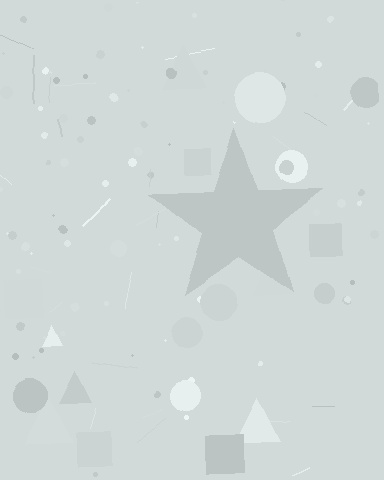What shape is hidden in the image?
A star is hidden in the image.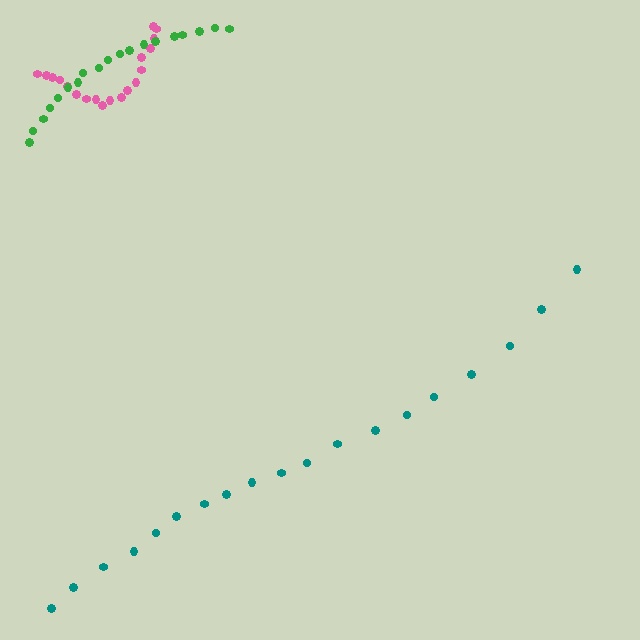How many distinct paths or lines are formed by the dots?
There are 3 distinct paths.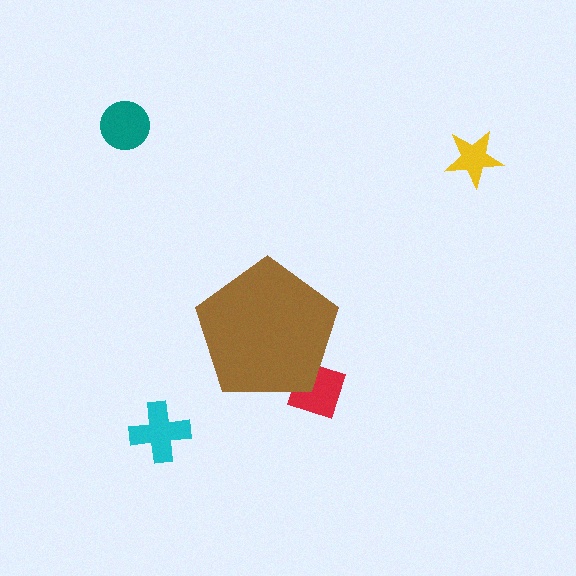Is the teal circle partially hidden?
No, the teal circle is fully visible.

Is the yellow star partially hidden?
No, the yellow star is fully visible.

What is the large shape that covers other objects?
A brown pentagon.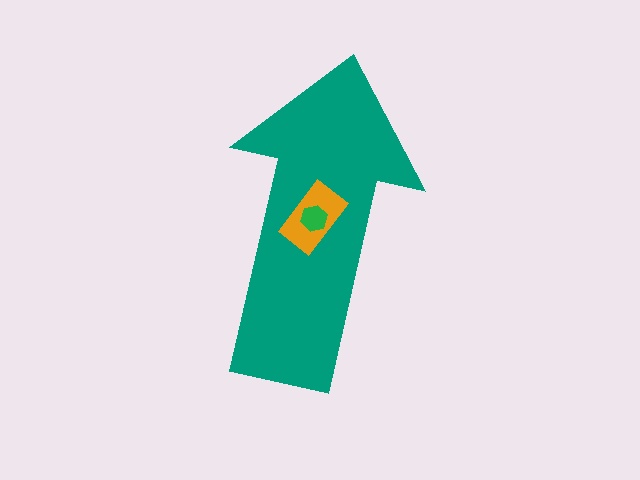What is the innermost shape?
The green hexagon.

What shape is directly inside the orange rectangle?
The green hexagon.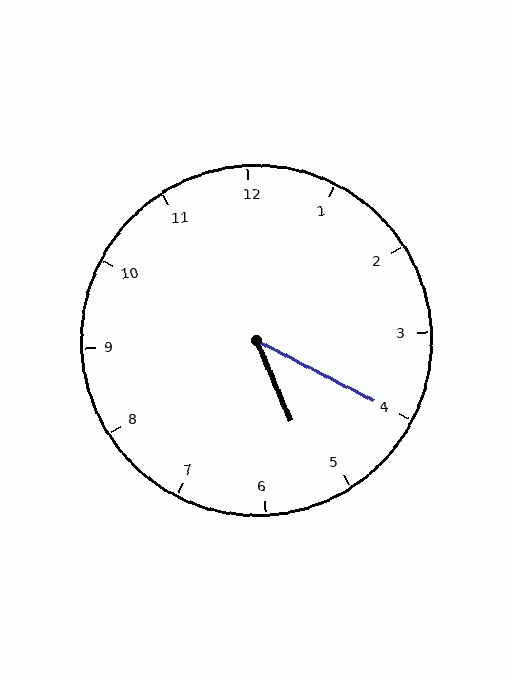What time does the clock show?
5:20.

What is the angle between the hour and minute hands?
Approximately 40 degrees.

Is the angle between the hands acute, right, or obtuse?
It is acute.